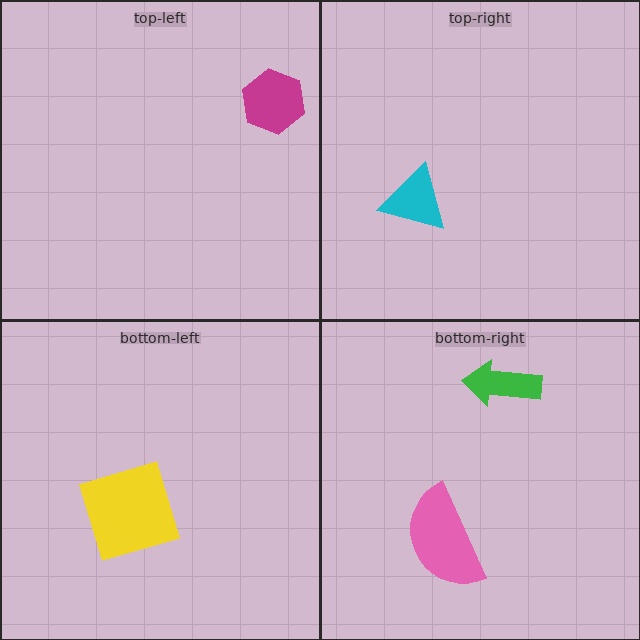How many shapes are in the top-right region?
1.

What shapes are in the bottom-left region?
The yellow square.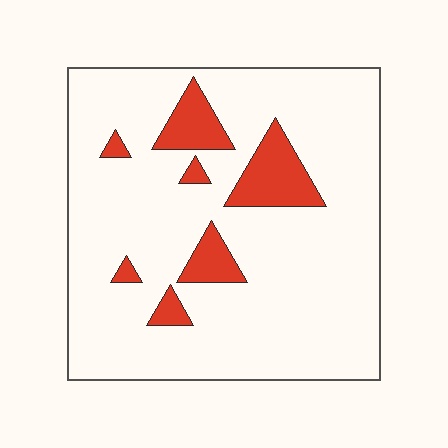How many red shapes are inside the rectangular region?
7.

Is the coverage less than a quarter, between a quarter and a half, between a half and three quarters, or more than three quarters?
Less than a quarter.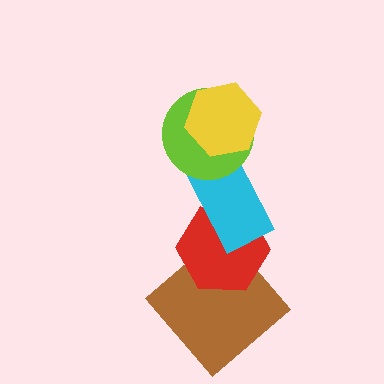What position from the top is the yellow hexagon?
The yellow hexagon is 1st from the top.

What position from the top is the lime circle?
The lime circle is 2nd from the top.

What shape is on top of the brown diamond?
The red hexagon is on top of the brown diamond.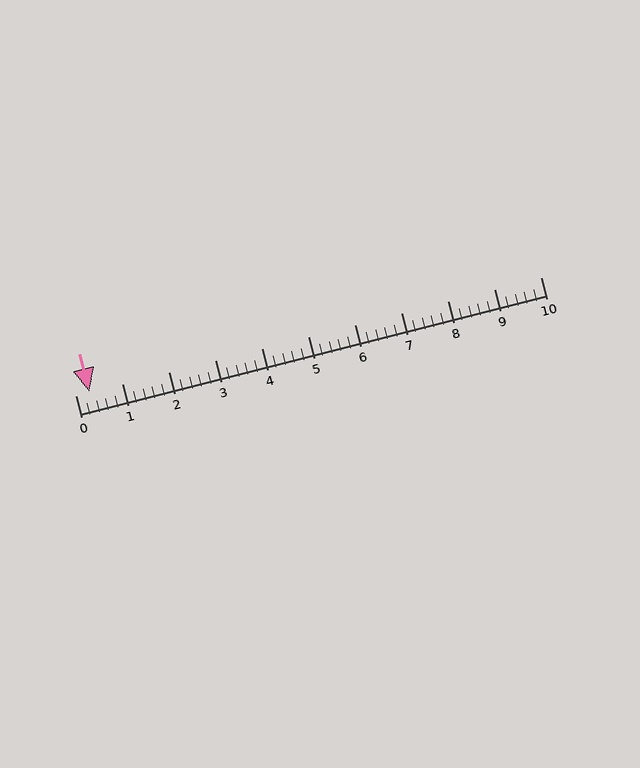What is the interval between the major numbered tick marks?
The major tick marks are spaced 1 units apart.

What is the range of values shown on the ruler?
The ruler shows values from 0 to 10.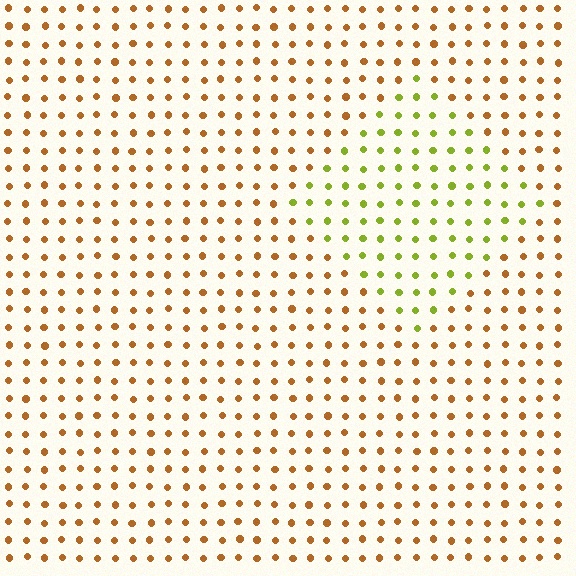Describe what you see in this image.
The image is filled with small brown elements in a uniform arrangement. A diamond-shaped region is visible where the elements are tinted to a slightly different hue, forming a subtle color boundary.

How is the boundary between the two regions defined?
The boundary is defined purely by a slight shift in hue (about 51 degrees). Spacing, size, and orientation are identical on both sides.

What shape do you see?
I see a diamond.